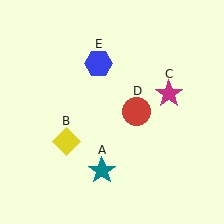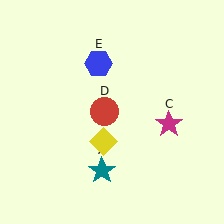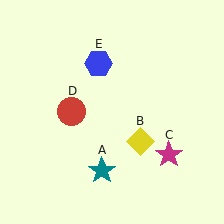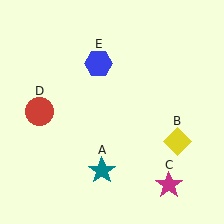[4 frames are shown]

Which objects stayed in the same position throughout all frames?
Teal star (object A) and blue hexagon (object E) remained stationary.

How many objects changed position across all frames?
3 objects changed position: yellow diamond (object B), magenta star (object C), red circle (object D).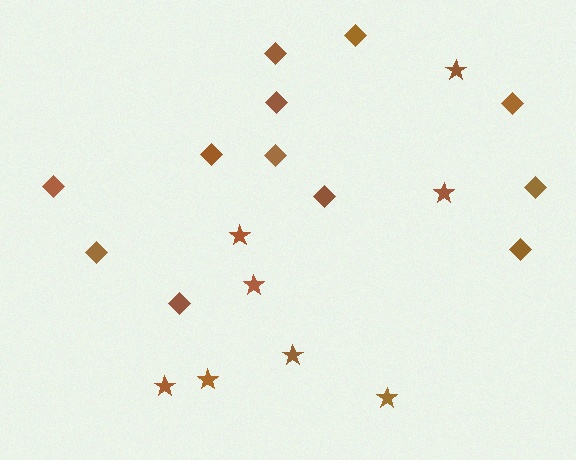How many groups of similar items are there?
There are 2 groups: one group of stars (8) and one group of diamonds (12).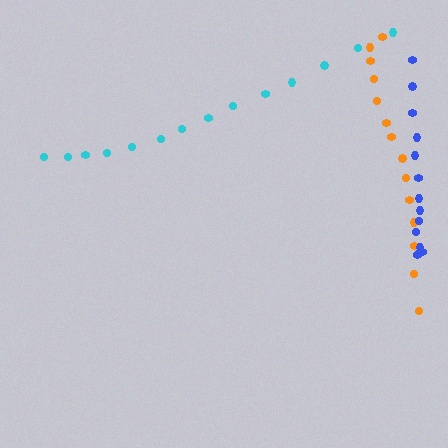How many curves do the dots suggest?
There are 3 distinct paths.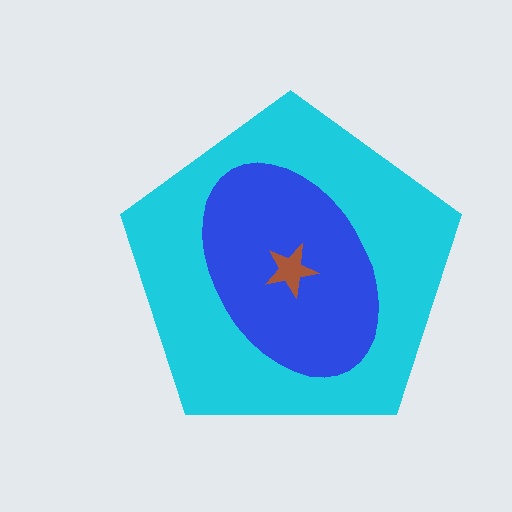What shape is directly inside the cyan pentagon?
The blue ellipse.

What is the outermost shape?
The cyan pentagon.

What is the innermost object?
The brown star.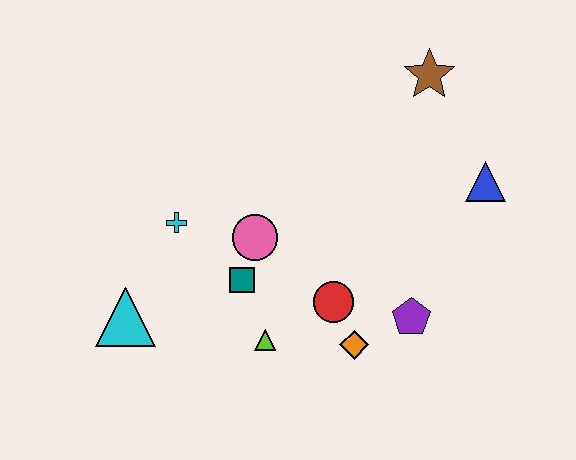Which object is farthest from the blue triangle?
The cyan triangle is farthest from the blue triangle.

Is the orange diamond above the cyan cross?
No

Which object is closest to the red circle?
The orange diamond is closest to the red circle.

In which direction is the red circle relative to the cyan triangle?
The red circle is to the right of the cyan triangle.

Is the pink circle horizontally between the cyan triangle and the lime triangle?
Yes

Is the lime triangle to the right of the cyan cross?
Yes